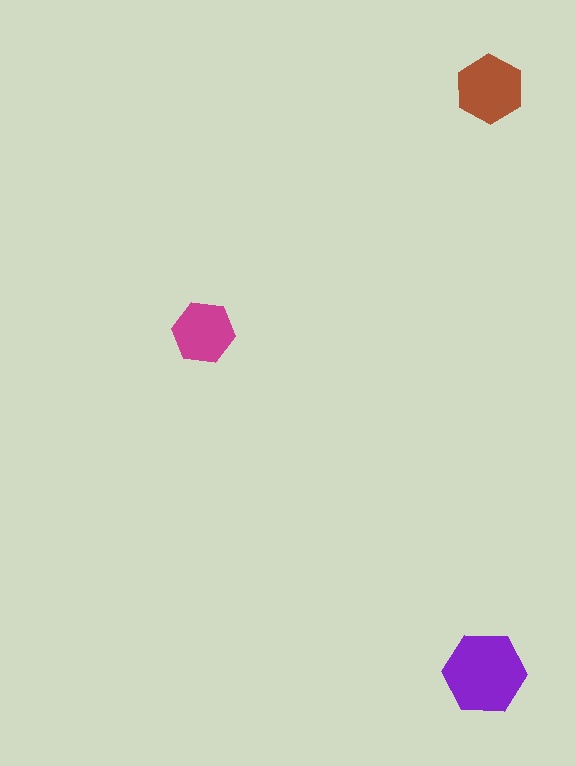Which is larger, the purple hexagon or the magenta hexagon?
The purple one.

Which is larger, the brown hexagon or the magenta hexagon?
The brown one.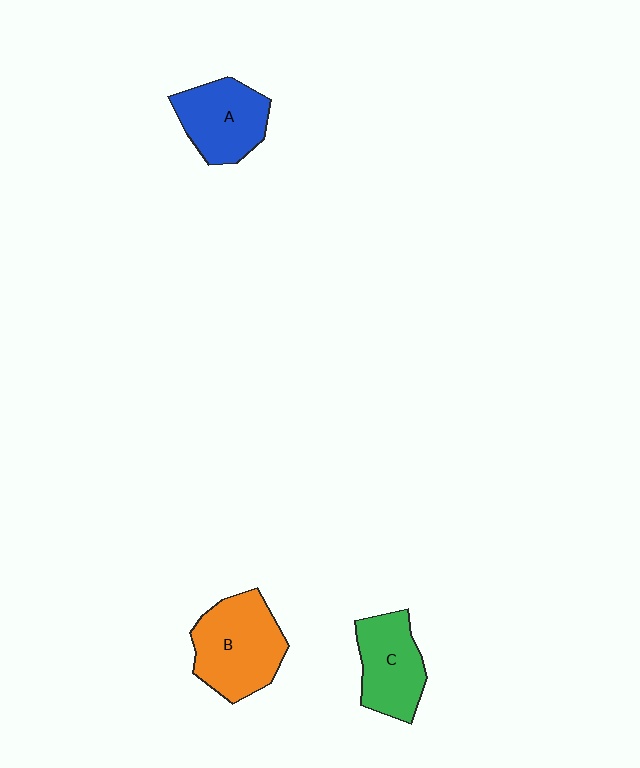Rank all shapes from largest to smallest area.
From largest to smallest: B (orange), A (blue), C (green).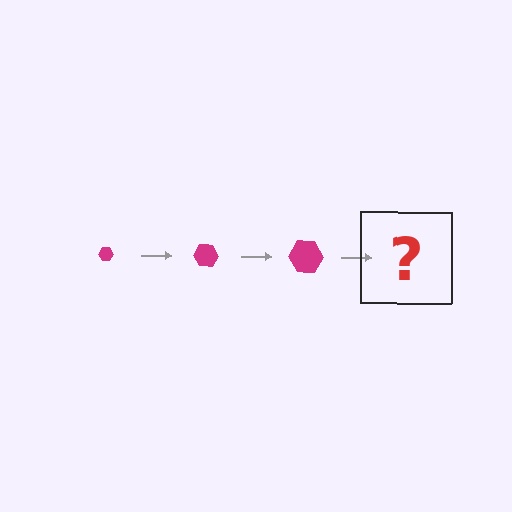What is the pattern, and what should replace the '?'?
The pattern is that the hexagon gets progressively larger each step. The '?' should be a magenta hexagon, larger than the previous one.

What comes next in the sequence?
The next element should be a magenta hexagon, larger than the previous one.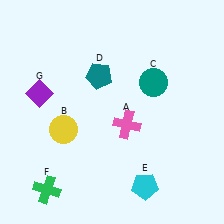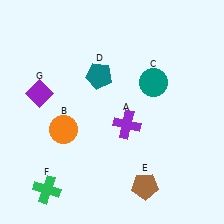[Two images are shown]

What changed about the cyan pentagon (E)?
In Image 1, E is cyan. In Image 2, it changed to brown.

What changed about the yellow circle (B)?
In Image 1, B is yellow. In Image 2, it changed to orange.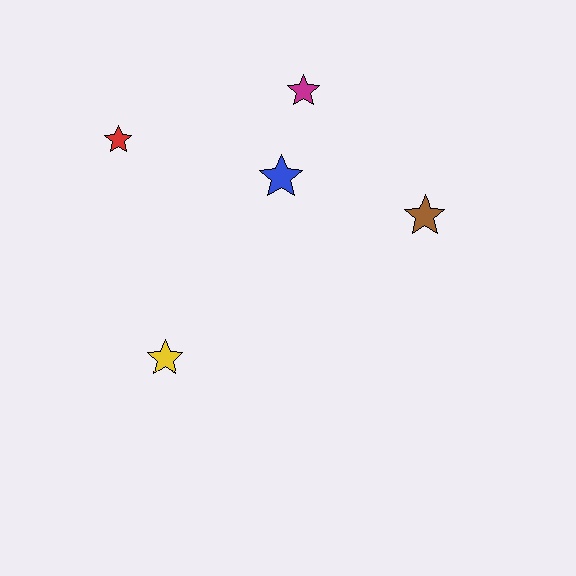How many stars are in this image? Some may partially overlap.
There are 5 stars.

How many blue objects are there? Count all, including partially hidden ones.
There is 1 blue object.